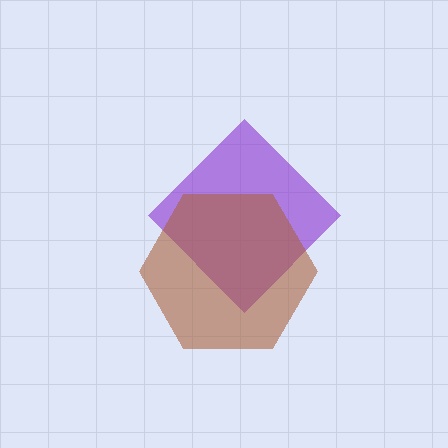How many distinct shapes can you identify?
There are 2 distinct shapes: a purple diamond, a brown hexagon.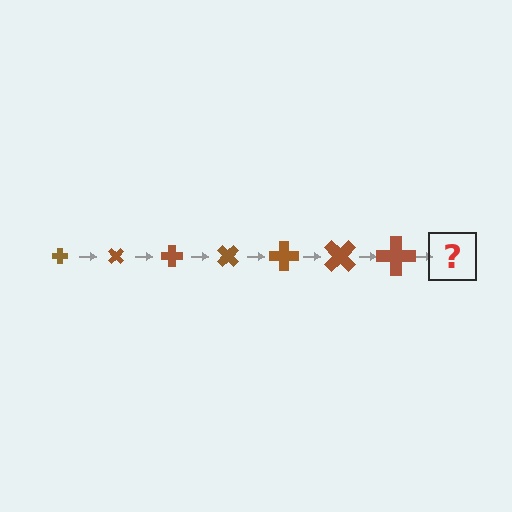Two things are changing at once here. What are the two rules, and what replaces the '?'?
The two rules are that the cross grows larger each step and it rotates 45 degrees each step. The '?' should be a cross, larger than the previous one and rotated 315 degrees from the start.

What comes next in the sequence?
The next element should be a cross, larger than the previous one and rotated 315 degrees from the start.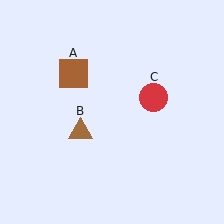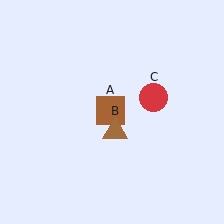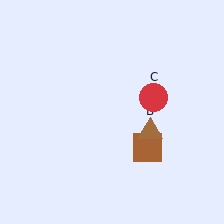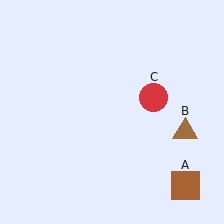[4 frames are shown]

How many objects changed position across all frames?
2 objects changed position: brown square (object A), brown triangle (object B).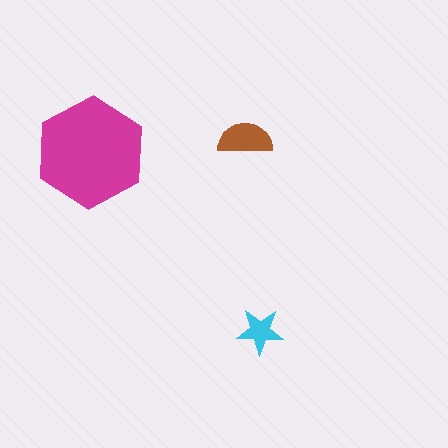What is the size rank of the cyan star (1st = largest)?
3rd.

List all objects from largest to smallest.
The magenta hexagon, the brown semicircle, the cyan star.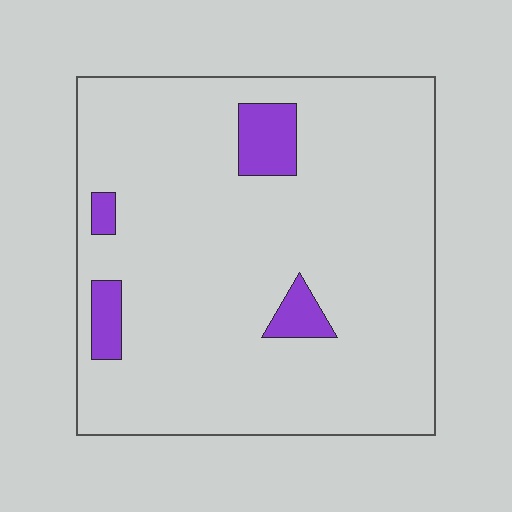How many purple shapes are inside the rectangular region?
4.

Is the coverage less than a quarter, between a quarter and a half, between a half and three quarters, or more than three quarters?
Less than a quarter.